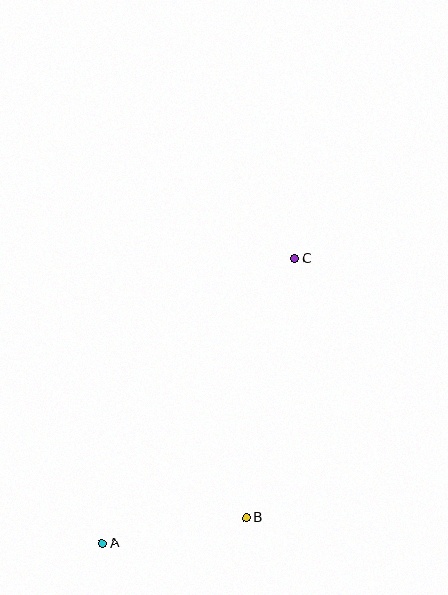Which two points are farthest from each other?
Points A and C are farthest from each other.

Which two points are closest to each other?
Points A and B are closest to each other.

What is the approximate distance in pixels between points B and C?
The distance between B and C is approximately 264 pixels.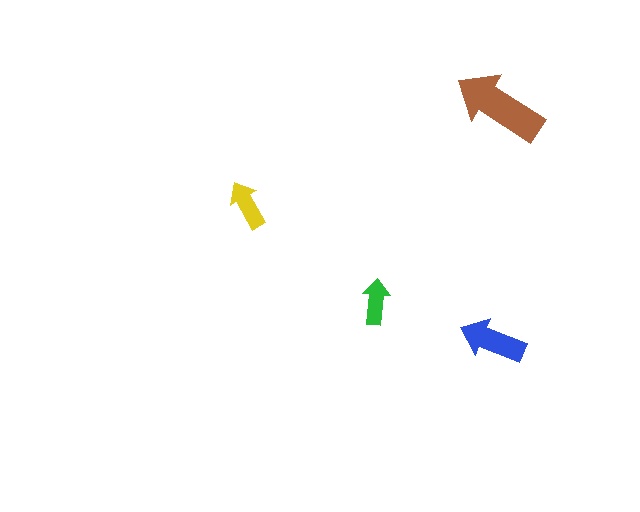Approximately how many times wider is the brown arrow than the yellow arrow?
About 2 times wider.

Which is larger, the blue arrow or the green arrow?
The blue one.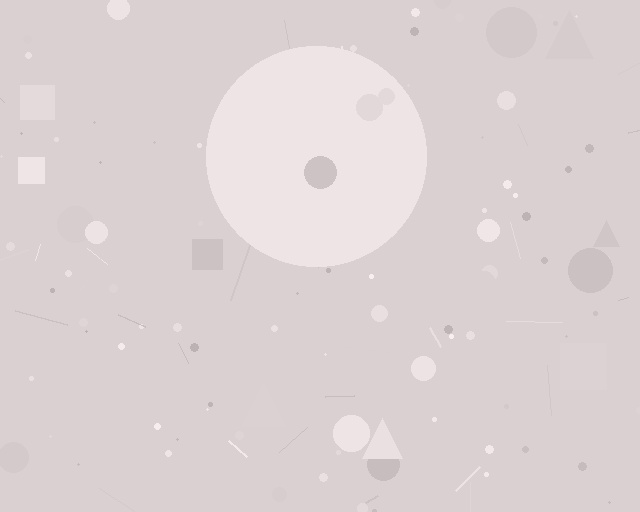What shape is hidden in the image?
A circle is hidden in the image.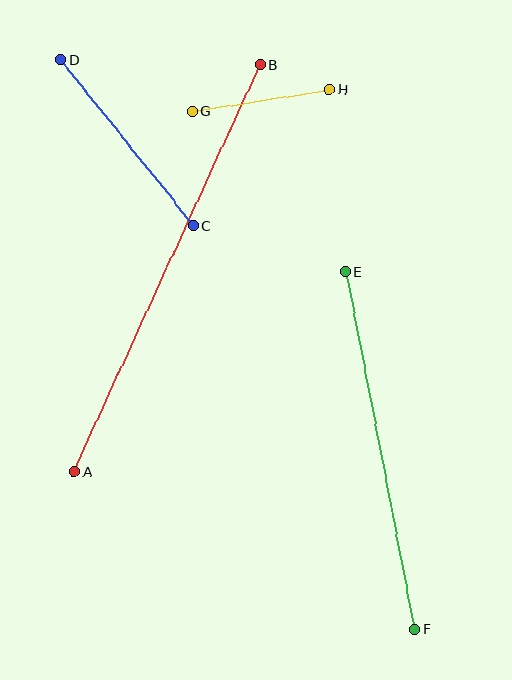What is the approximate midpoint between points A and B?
The midpoint is at approximately (167, 268) pixels.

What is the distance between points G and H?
The distance is approximately 139 pixels.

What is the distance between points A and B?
The distance is approximately 447 pixels.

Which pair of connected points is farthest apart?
Points A and B are farthest apart.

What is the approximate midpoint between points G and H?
The midpoint is at approximately (261, 100) pixels.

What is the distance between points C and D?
The distance is approximately 212 pixels.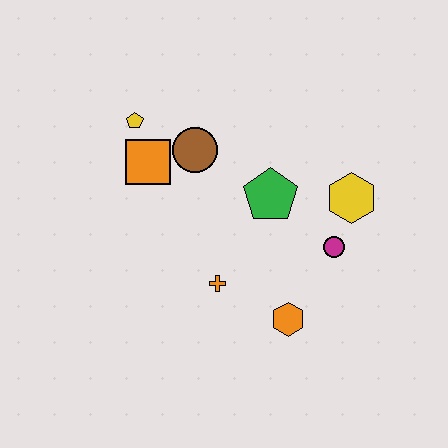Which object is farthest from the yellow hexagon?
The yellow pentagon is farthest from the yellow hexagon.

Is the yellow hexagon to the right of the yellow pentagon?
Yes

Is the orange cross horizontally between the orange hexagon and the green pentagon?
No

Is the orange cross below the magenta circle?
Yes